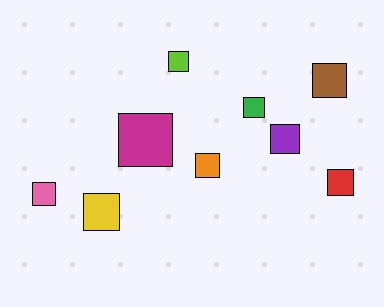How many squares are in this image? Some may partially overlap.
There are 9 squares.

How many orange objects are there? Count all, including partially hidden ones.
There is 1 orange object.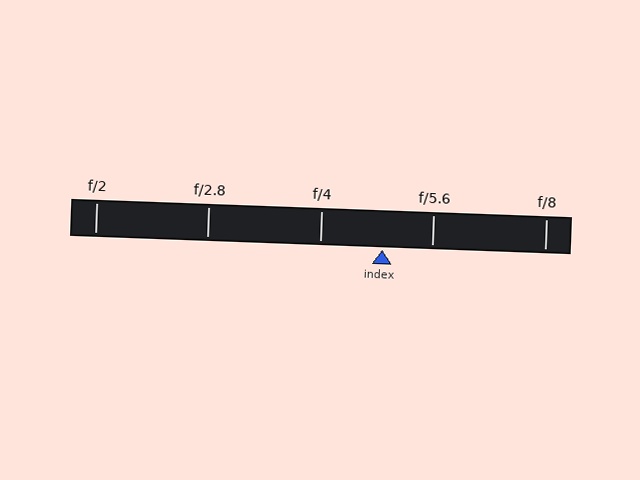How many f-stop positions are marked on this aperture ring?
There are 5 f-stop positions marked.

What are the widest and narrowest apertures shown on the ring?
The widest aperture shown is f/2 and the narrowest is f/8.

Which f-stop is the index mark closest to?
The index mark is closest to f/5.6.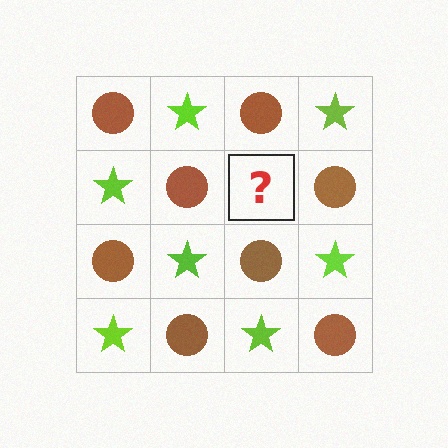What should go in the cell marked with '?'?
The missing cell should contain a lime star.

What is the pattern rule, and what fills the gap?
The rule is that it alternates brown circle and lime star in a checkerboard pattern. The gap should be filled with a lime star.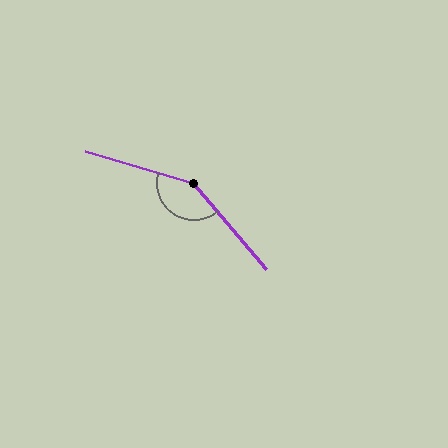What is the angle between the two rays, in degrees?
Approximately 147 degrees.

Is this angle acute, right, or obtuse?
It is obtuse.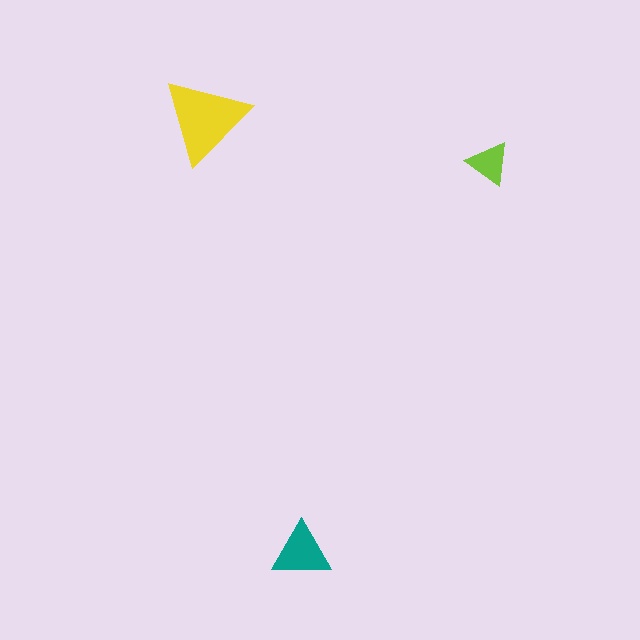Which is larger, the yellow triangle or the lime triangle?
The yellow one.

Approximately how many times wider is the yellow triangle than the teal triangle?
About 1.5 times wider.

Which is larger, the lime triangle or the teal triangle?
The teal one.